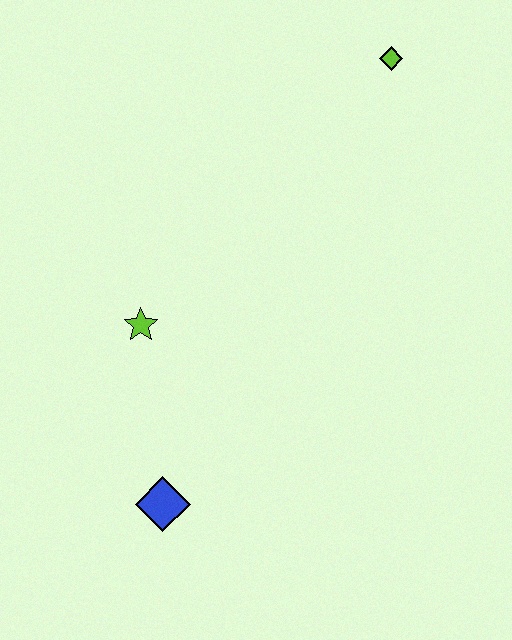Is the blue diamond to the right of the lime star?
Yes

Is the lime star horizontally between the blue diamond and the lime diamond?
No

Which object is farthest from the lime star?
The lime diamond is farthest from the lime star.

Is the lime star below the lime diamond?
Yes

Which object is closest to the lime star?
The blue diamond is closest to the lime star.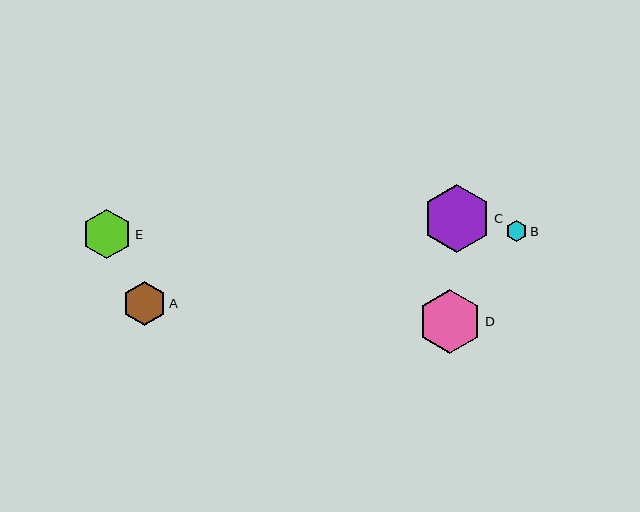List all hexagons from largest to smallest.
From largest to smallest: C, D, E, A, B.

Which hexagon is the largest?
Hexagon C is the largest with a size of approximately 69 pixels.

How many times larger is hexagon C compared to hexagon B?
Hexagon C is approximately 3.3 times the size of hexagon B.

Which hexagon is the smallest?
Hexagon B is the smallest with a size of approximately 21 pixels.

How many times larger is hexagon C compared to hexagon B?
Hexagon C is approximately 3.3 times the size of hexagon B.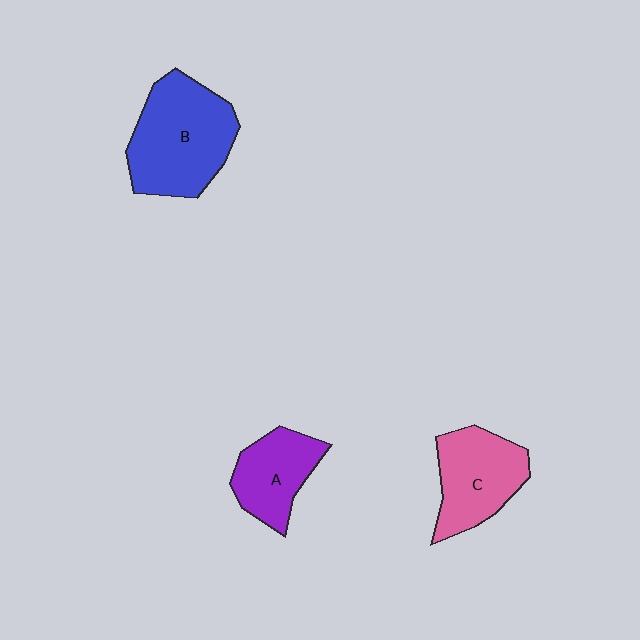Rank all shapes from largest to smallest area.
From largest to smallest: B (blue), C (pink), A (purple).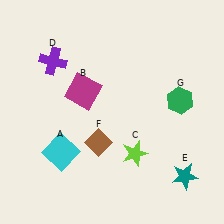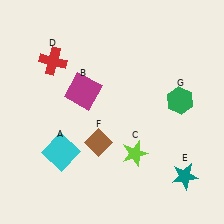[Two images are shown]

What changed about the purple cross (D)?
In Image 1, D is purple. In Image 2, it changed to red.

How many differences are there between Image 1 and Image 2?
There is 1 difference between the two images.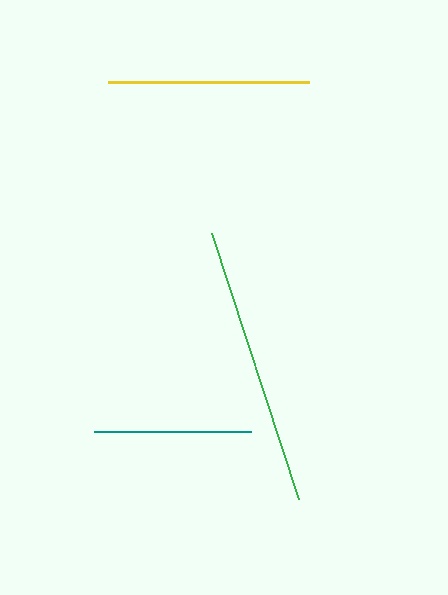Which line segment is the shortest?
The teal line is the shortest at approximately 158 pixels.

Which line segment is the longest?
The green line is the longest at approximately 280 pixels.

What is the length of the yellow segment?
The yellow segment is approximately 200 pixels long.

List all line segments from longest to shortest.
From longest to shortest: green, yellow, teal.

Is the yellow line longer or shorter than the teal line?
The yellow line is longer than the teal line.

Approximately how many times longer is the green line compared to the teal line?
The green line is approximately 1.8 times the length of the teal line.